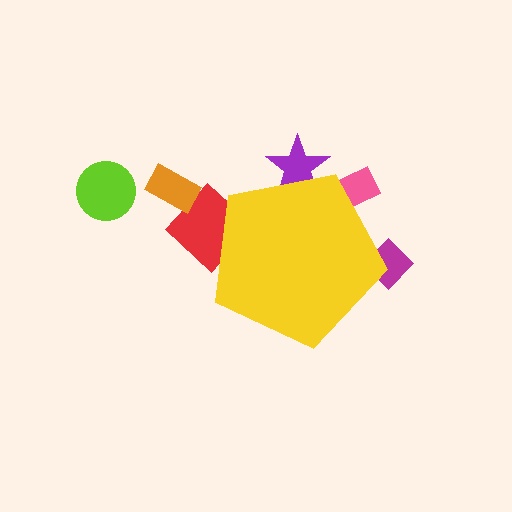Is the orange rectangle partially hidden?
No, the orange rectangle is fully visible.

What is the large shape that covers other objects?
A yellow pentagon.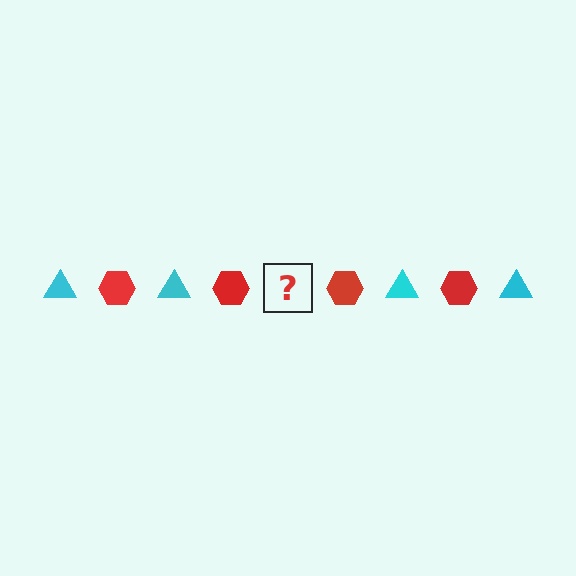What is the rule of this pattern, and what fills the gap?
The rule is that the pattern alternates between cyan triangle and red hexagon. The gap should be filled with a cyan triangle.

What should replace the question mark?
The question mark should be replaced with a cyan triangle.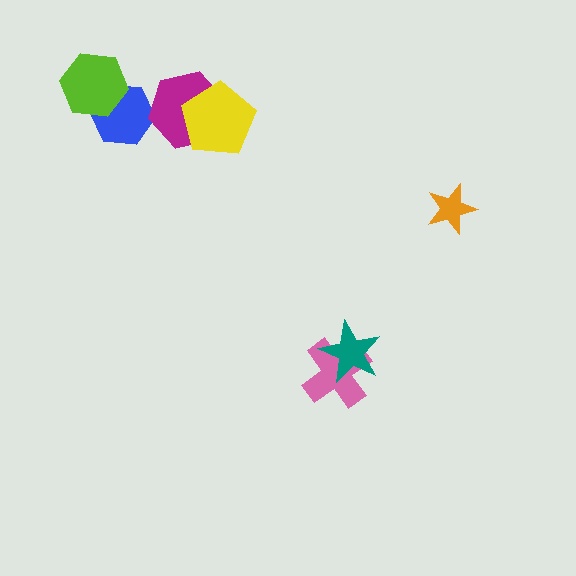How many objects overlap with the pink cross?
1 object overlaps with the pink cross.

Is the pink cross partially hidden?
Yes, it is partially covered by another shape.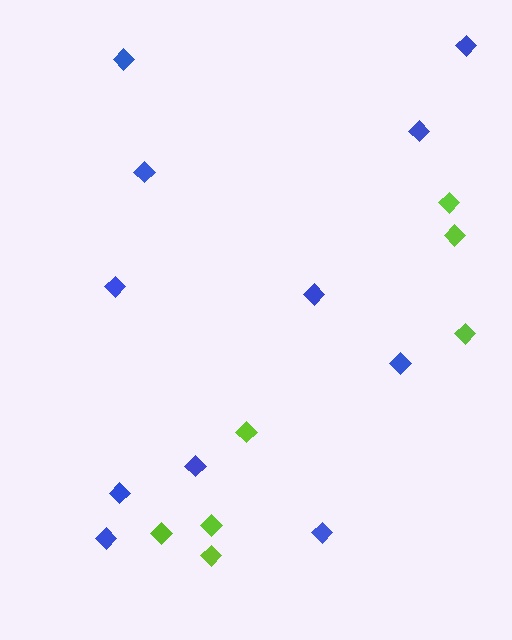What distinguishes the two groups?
There are 2 groups: one group of lime diamonds (7) and one group of blue diamonds (11).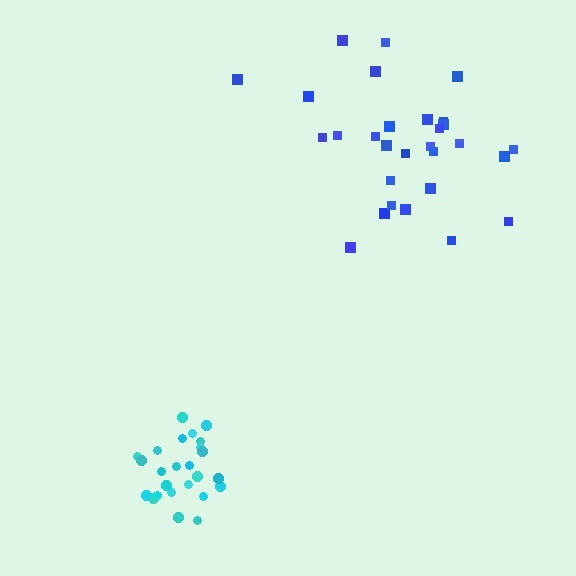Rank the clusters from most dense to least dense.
cyan, blue.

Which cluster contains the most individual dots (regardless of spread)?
Blue (29).